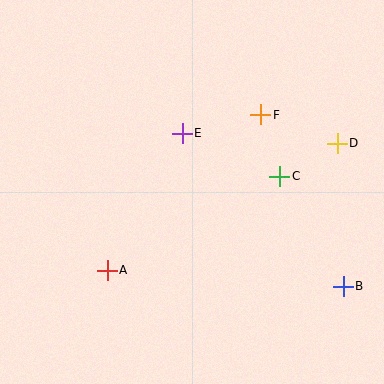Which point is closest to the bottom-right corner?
Point B is closest to the bottom-right corner.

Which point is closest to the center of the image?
Point E at (182, 133) is closest to the center.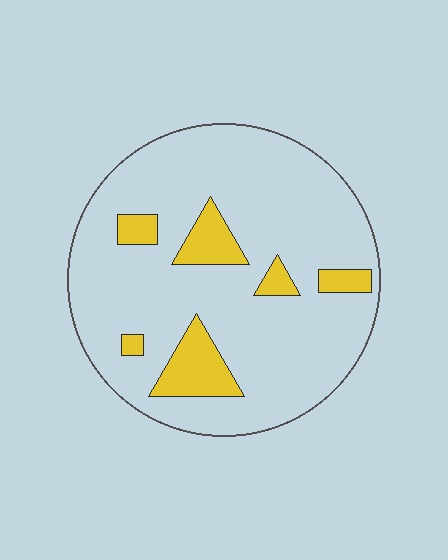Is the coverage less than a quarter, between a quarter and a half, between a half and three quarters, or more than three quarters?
Less than a quarter.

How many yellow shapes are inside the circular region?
6.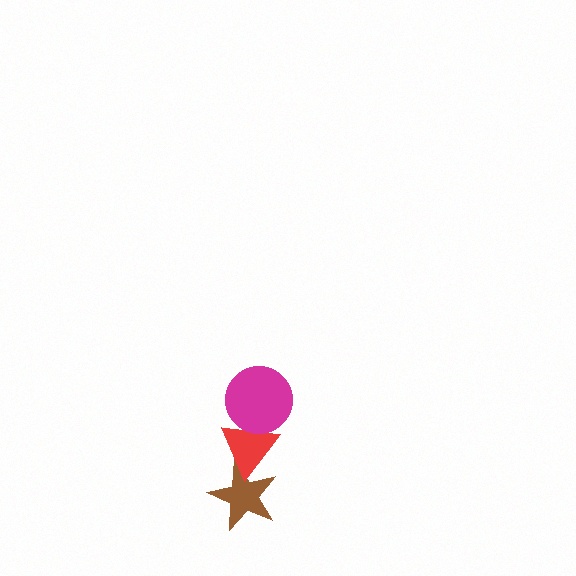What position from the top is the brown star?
The brown star is 3rd from the top.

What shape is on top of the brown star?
The red triangle is on top of the brown star.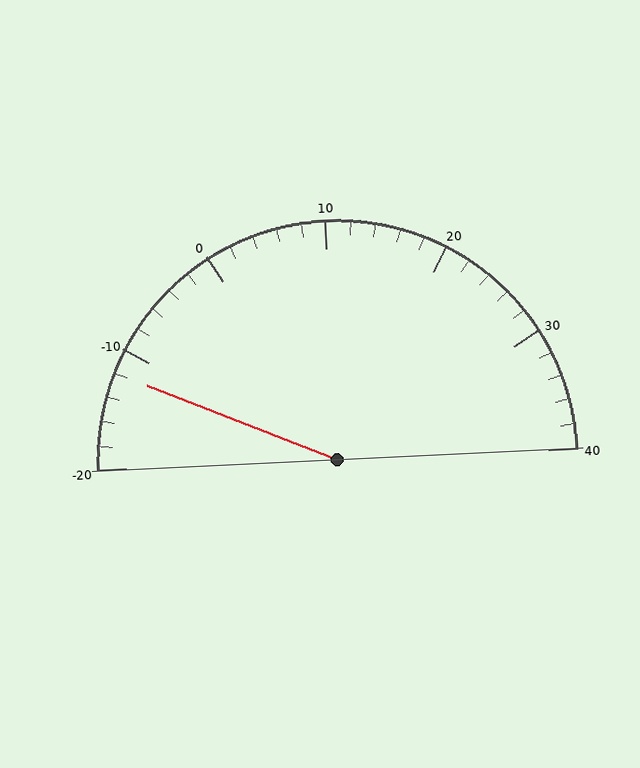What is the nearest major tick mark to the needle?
The nearest major tick mark is -10.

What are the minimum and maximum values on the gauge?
The gauge ranges from -20 to 40.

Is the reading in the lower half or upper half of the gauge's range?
The reading is in the lower half of the range (-20 to 40).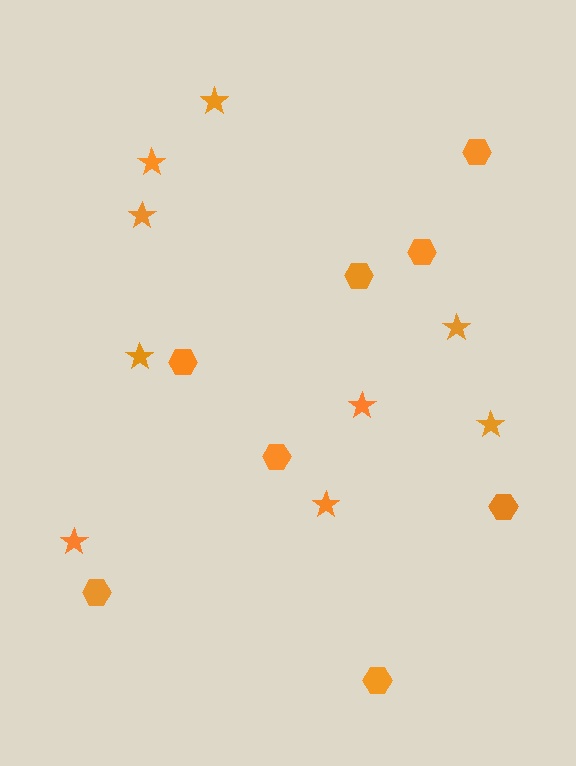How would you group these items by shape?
There are 2 groups: one group of hexagons (8) and one group of stars (9).